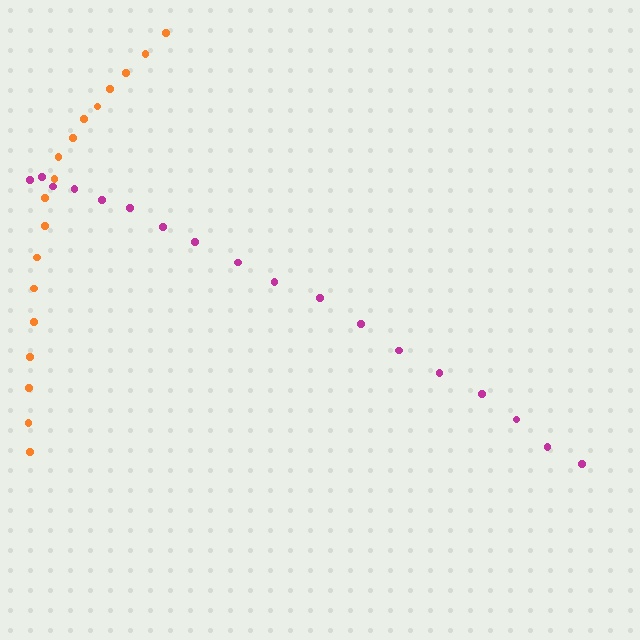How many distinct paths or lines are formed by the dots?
There are 2 distinct paths.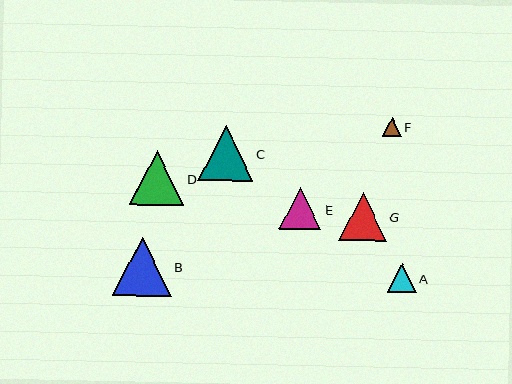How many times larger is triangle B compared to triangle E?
Triangle B is approximately 1.4 times the size of triangle E.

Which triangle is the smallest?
Triangle F is the smallest with a size of approximately 18 pixels.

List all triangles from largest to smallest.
From largest to smallest: B, D, C, G, E, A, F.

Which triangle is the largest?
Triangle B is the largest with a size of approximately 59 pixels.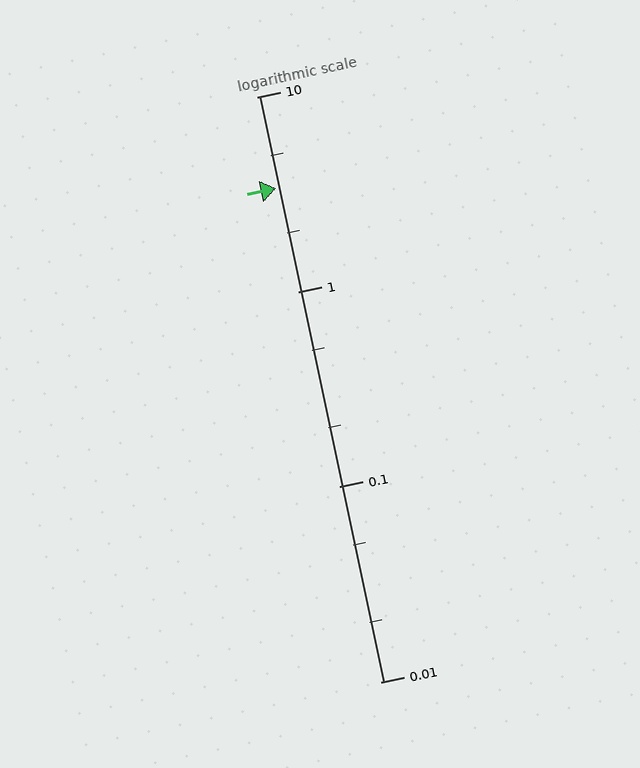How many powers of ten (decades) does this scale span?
The scale spans 3 decades, from 0.01 to 10.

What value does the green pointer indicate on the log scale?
The pointer indicates approximately 3.4.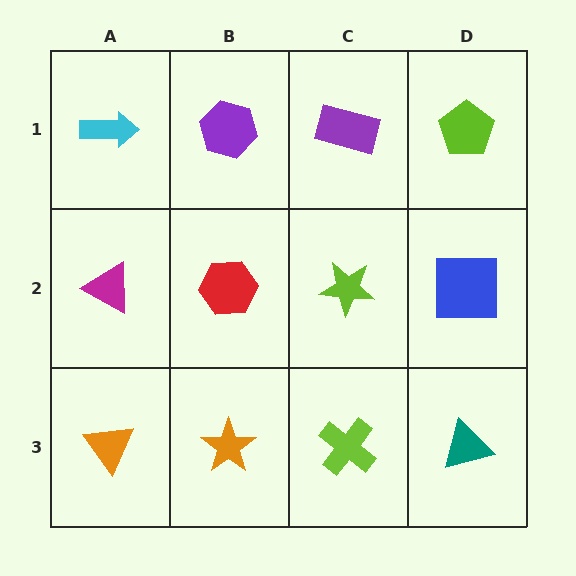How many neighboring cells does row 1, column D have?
2.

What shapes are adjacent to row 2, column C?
A purple rectangle (row 1, column C), a lime cross (row 3, column C), a red hexagon (row 2, column B), a blue square (row 2, column D).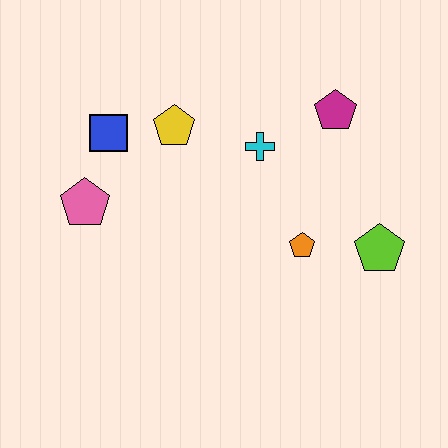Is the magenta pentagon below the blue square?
No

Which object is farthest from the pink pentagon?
The lime pentagon is farthest from the pink pentagon.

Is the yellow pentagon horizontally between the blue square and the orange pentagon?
Yes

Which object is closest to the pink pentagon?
The blue square is closest to the pink pentagon.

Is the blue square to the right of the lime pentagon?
No